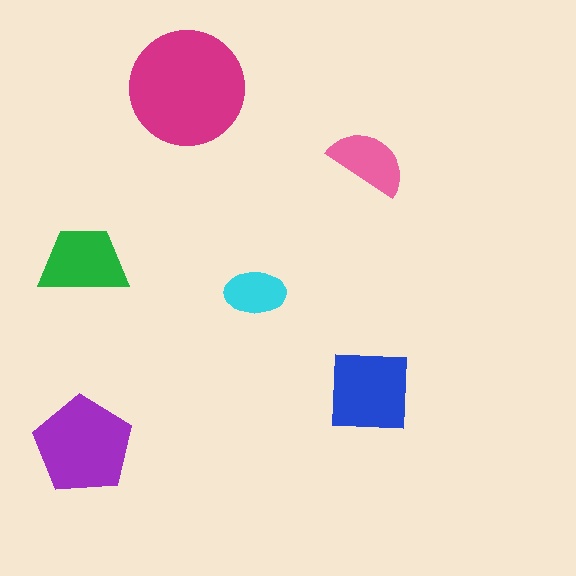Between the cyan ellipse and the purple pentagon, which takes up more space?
The purple pentagon.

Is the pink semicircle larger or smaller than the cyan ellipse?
Larger.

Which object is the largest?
The magenta circle.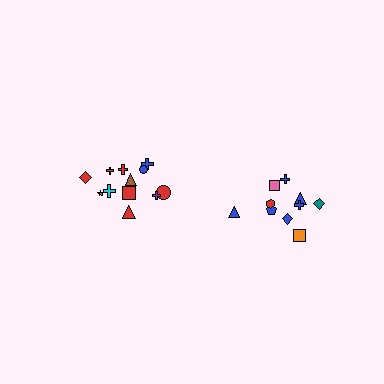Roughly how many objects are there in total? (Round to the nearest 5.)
Roughly 20 objects in total.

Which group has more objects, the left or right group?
The left group.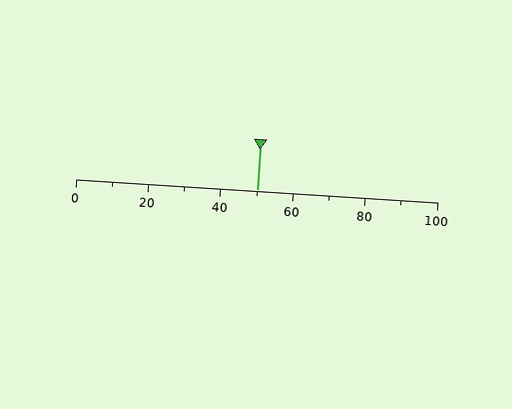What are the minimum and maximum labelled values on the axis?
The axis runs from 0 to 100.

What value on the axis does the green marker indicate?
The marker indicates approximately 50.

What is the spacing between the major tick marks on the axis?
The major ticks are spaced 20 apart.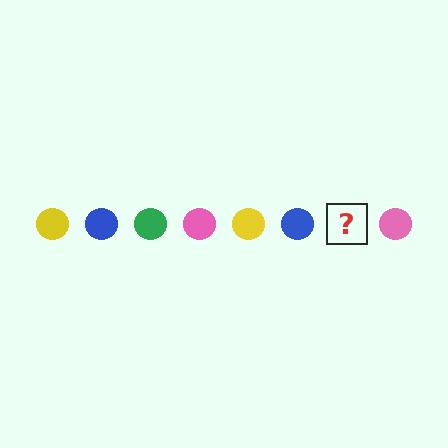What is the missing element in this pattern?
The missing element is a green circle.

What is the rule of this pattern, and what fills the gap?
The rule is that the pattern cycles through yellow, blue, green, pink circles. The gap should be filled with a green circle.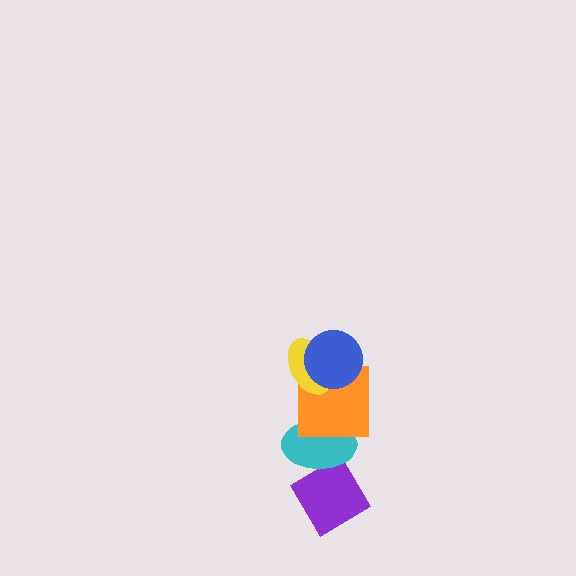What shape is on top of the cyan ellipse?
The orange square is on top of the cyan ellipse.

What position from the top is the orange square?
The orange square is 3rd from the top.